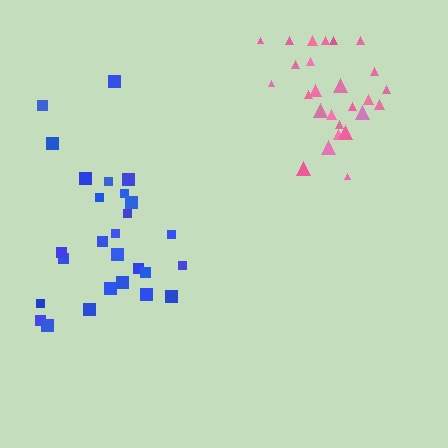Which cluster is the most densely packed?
Pink.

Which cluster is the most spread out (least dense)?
Blue.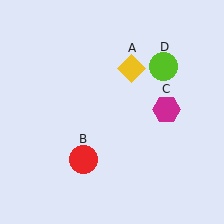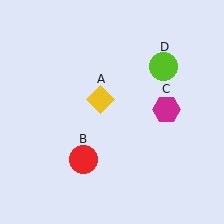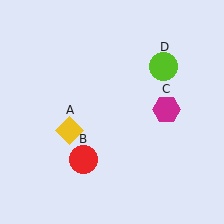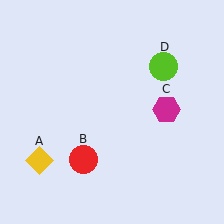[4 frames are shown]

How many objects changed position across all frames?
1 object changed position: yellow diamond (object A).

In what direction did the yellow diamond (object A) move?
The yellow diamond (object A) moved down and to the left.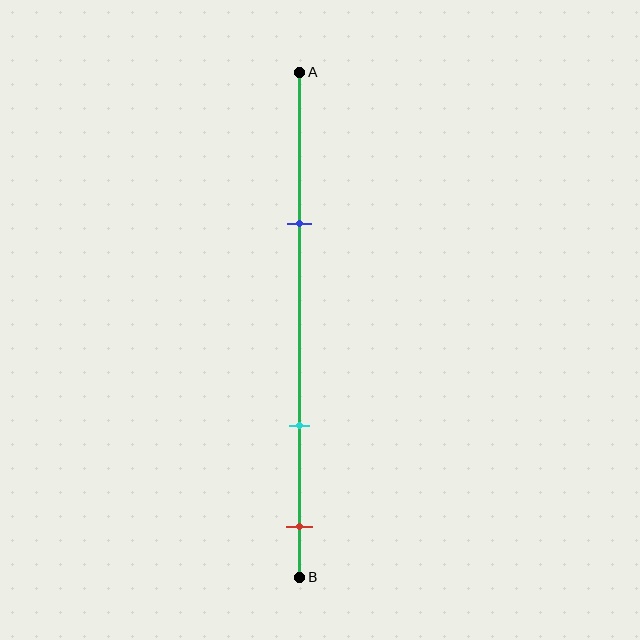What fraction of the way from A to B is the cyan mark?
The cyan mark is approximately 70% (0.7) of the way from A to B.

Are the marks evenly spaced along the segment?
No, the marks are not evenly spaced.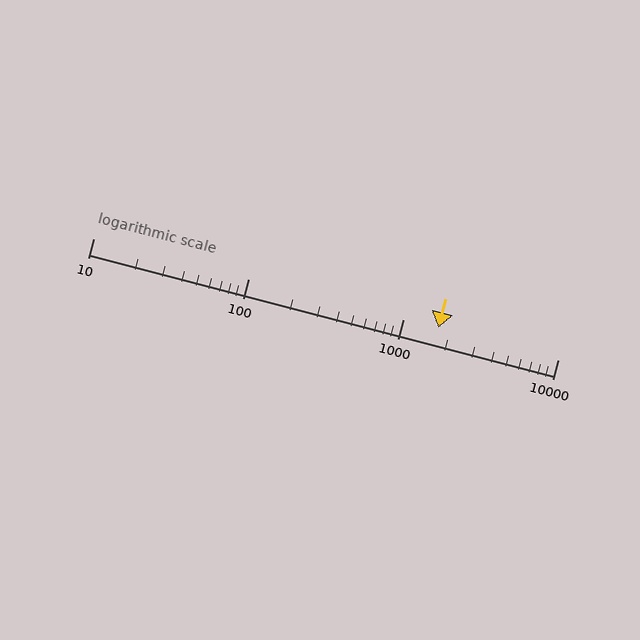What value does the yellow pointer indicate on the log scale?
The pointer indicates approximately 1700.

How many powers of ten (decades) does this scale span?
The scale spans 3 decades, from 10 to 10000.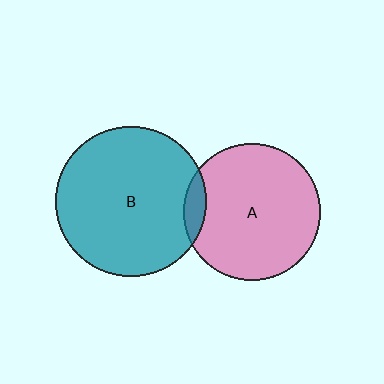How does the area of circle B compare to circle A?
Approximately 1.2 times.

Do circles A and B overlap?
Yes.